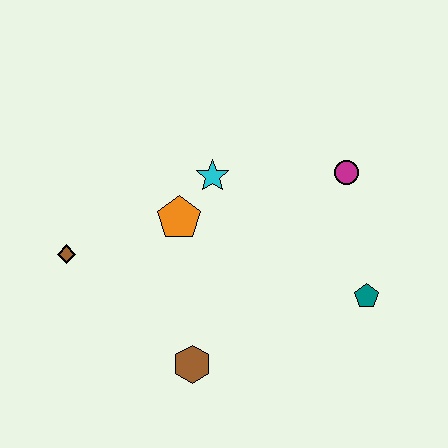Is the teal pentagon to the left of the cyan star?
No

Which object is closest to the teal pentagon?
The magenta circle is closest to the teal pentagon.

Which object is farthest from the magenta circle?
The brown diamond is farthest from the magenta circle.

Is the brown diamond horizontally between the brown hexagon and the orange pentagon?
No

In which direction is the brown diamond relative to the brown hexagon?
The brown diamond is to the left of the brown hexagon.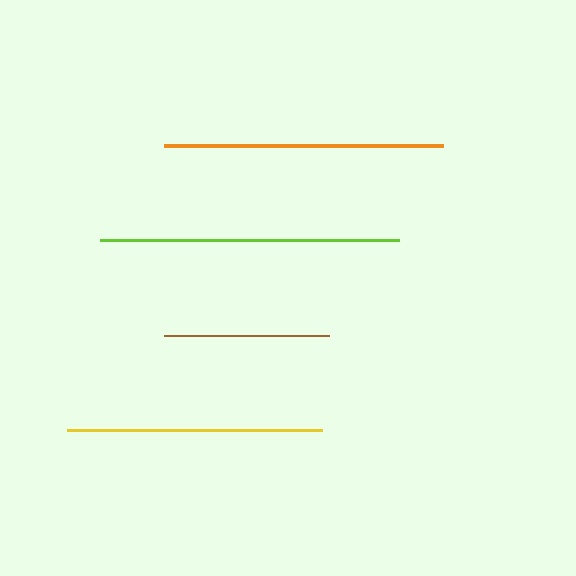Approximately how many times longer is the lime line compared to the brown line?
The lime line is approximately 1.8 times the length of the brown line.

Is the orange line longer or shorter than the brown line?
The orange line is longer than the brown line.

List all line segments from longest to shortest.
From longest to shortest: lime, orange, yellow, brown.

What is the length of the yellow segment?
The yellow segment is approximately 254 pixels long.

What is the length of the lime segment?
The lime segment is approximately 299 pixels long.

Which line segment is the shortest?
The brown line is the shortest at approximately 165 pixels.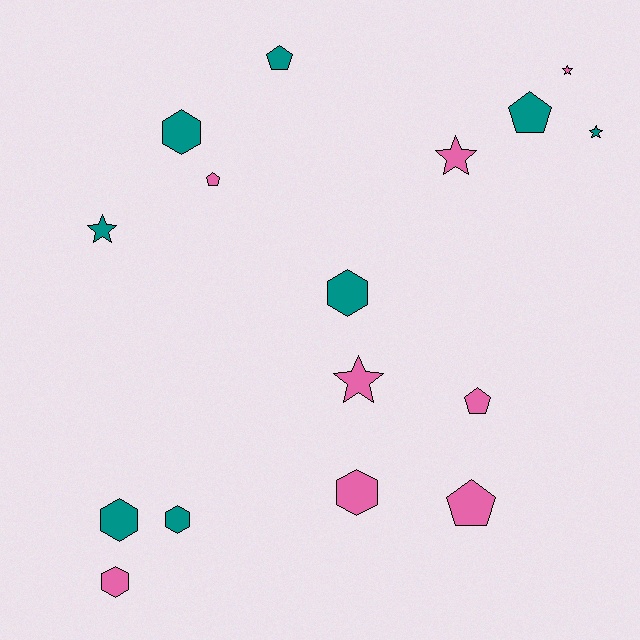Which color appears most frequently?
Pink, with 8 objects.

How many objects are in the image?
There are 16 objects.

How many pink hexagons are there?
There are 2 pink hexagons.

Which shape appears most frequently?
Hexagon, with 6 objects.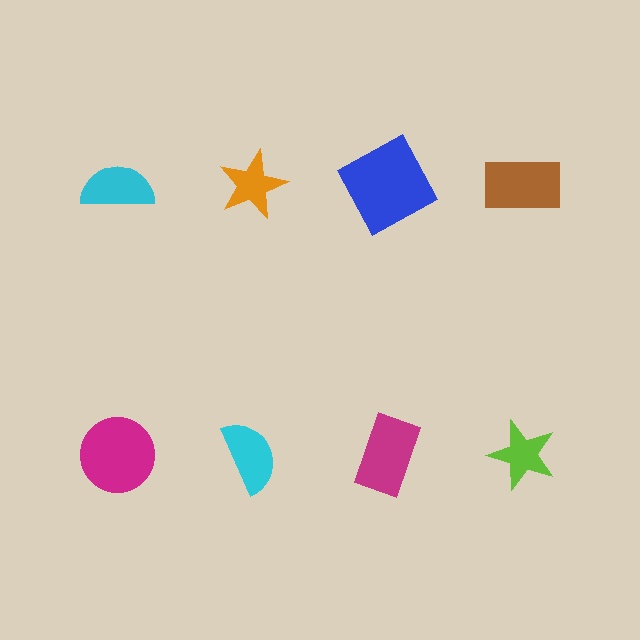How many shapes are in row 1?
4 shapes.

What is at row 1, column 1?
A cyan semicircle.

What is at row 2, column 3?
A magenta rectangle.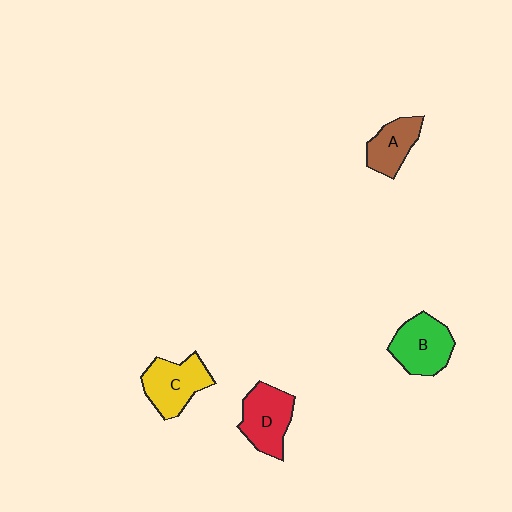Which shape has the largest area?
Shape B (green).